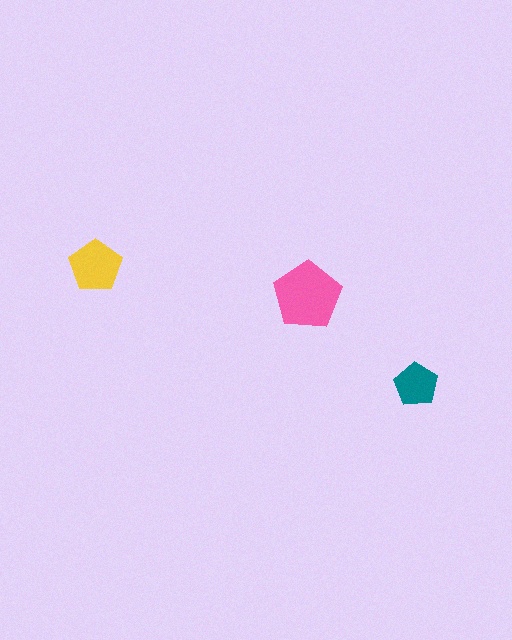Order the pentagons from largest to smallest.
the pink one, the yellow one, the teal one.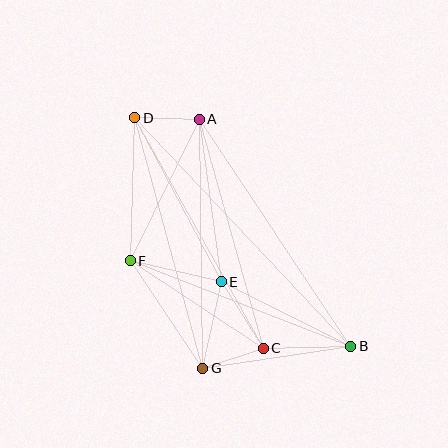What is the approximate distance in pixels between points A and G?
The distance between A and G is approximately 249 pixels.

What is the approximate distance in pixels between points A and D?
The distance between A and D is approximately 64 pixels.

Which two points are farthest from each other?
Points B and D are farthest from each other.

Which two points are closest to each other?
Points C and G are closest to each other.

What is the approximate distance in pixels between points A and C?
The distance between A and C is approximately 238 pixels.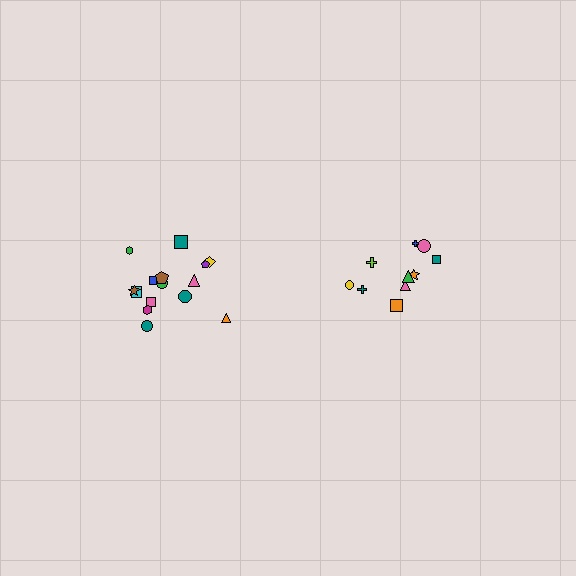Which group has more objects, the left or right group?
The left group.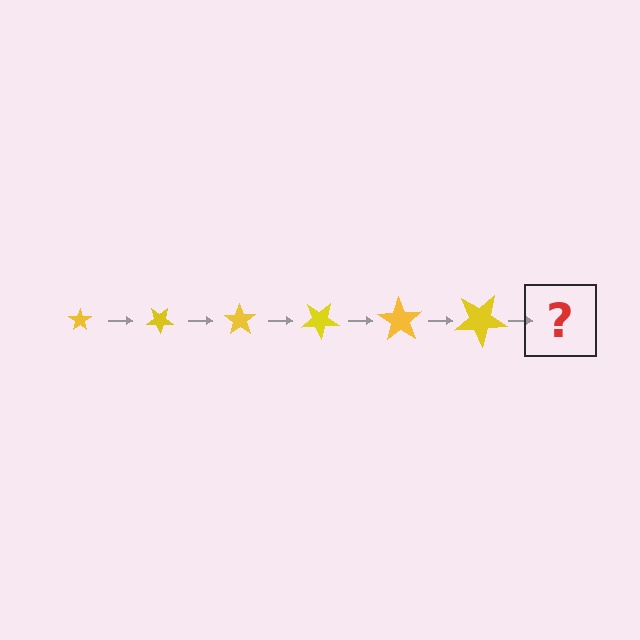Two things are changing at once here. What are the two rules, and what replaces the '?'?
The two rules are that the star grows larger each step and it rotates 35 degrees each step. The '?' should be a star, larger than the previous one and rotated 210 degrees from the start.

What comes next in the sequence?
The next element should be a star, larger than the previous one and rotated 210 degrees from the start.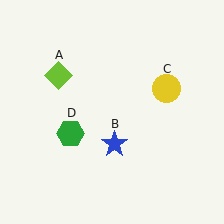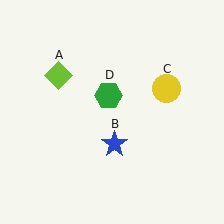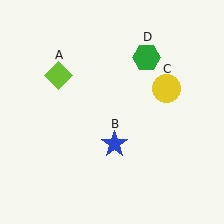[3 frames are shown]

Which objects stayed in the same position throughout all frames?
Lime diamond (object A) and blue star (object B) and yellow circle (object C) remained stationary.